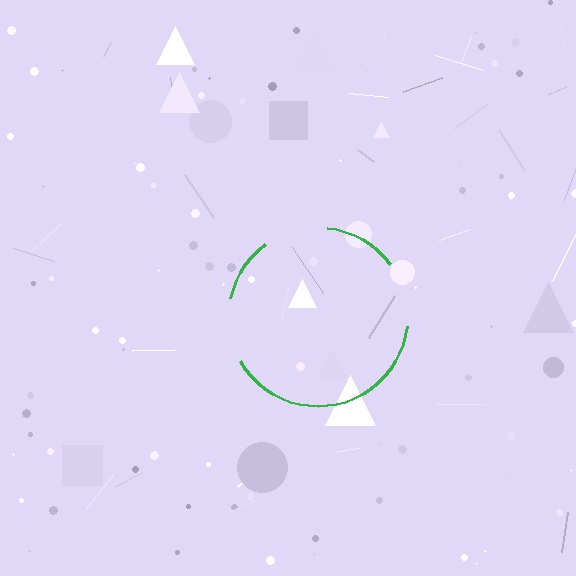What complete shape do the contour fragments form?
The contour fragments form a circle.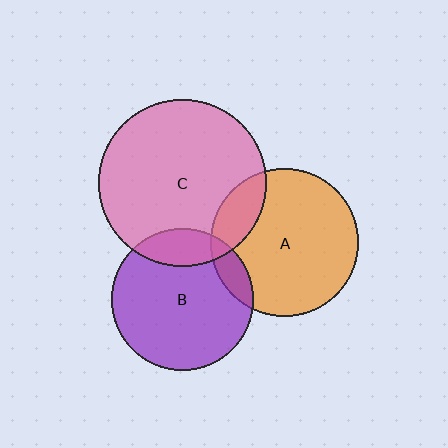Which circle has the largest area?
Circle C (pink).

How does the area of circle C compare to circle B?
Approximately 1.4 times.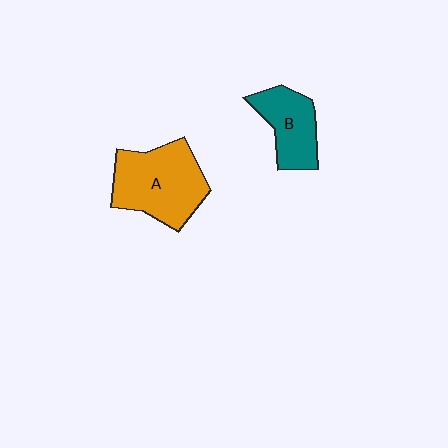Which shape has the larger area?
Shape A (orange).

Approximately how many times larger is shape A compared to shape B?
Approximately 1.6 times.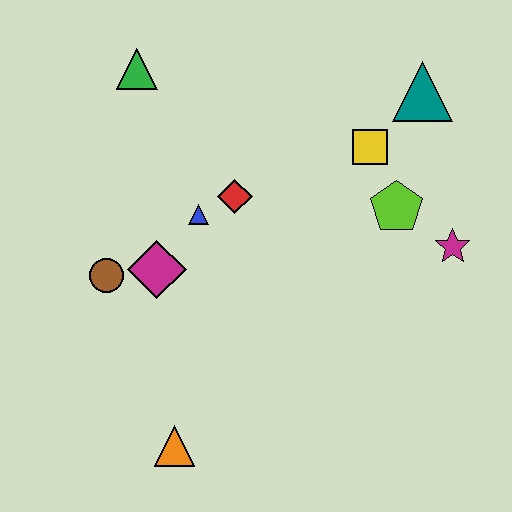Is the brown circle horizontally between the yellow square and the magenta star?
No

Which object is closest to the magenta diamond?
The brown circle is closest to the magenta diamond.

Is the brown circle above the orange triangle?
Yes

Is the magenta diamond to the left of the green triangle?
No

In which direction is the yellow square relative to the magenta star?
The yellow square is above the magenta star.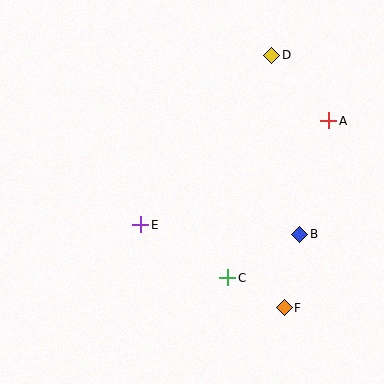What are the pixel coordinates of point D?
Point D is at (272, 55).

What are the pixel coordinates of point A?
Point A is at (329, 121).